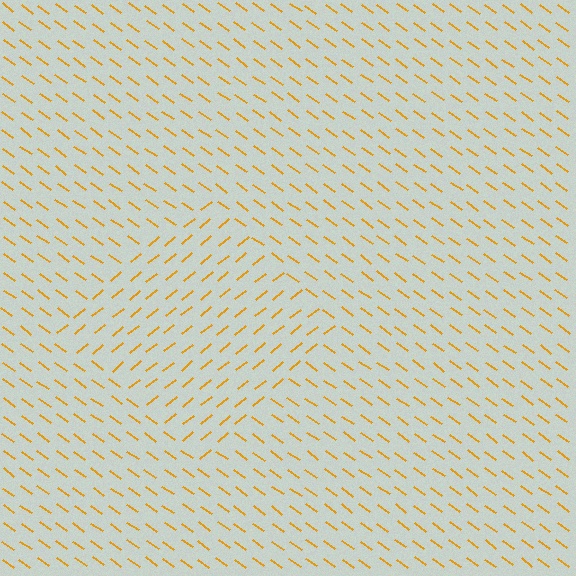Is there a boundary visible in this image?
Yes, there is a texture boundary formed by a change in line orientation.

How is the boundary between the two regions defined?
The boundary is defined purely by a change in line orientation (approximately 75 degrees difference). All lines are the same color and thickness.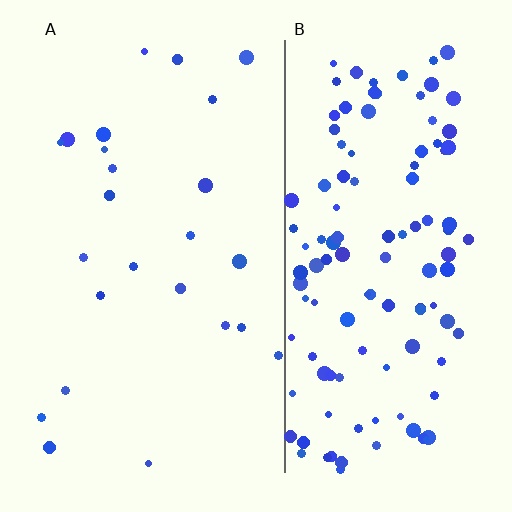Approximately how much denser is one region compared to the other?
Approximately 5.0× — region B over region A.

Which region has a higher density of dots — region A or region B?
B (the right).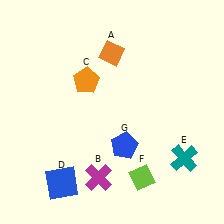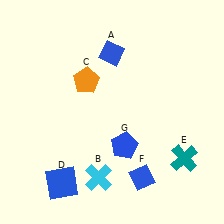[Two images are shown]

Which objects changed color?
A changed from orange to blue. B changed from magenta to cyan. F changed from lime to blue.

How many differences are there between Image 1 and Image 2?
There are 3 differences between the two images.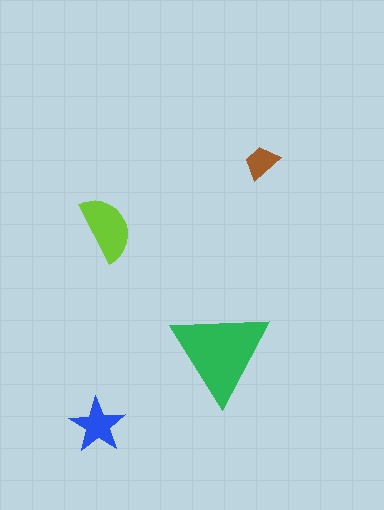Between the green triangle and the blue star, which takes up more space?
The green triangle.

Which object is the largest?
The green triangle.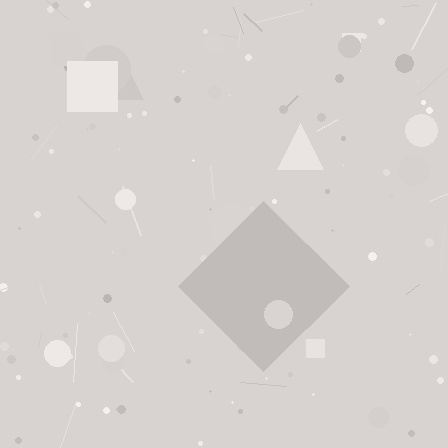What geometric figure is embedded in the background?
A diamond is embedded in the background.